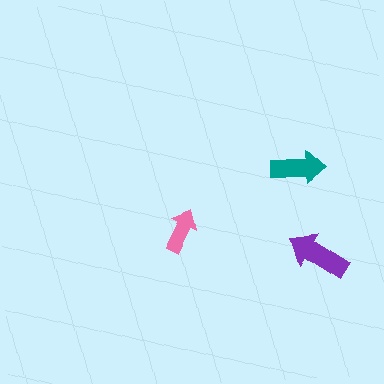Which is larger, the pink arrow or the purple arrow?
The purple one.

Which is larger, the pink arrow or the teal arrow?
The teal one.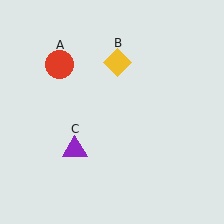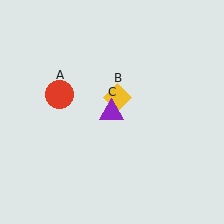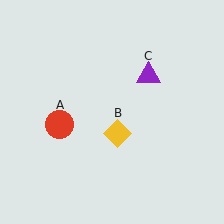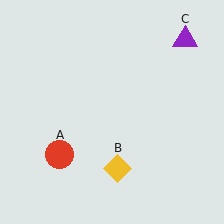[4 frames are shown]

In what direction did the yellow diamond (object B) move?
The yellow diamond (object B) moved down.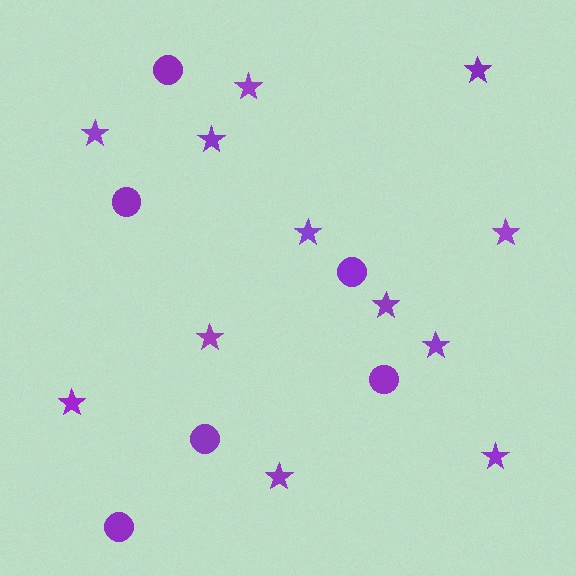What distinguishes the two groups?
There are 2 groups: one group of stars (12) and one group of circles (6).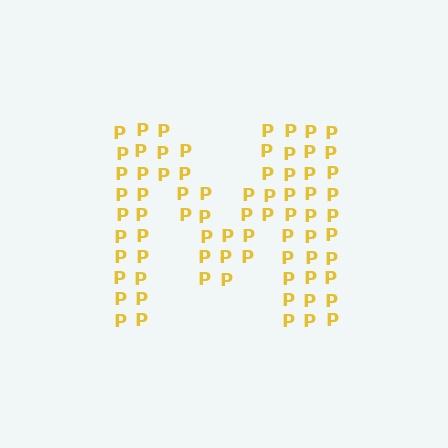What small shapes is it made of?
It is made of small letter P's.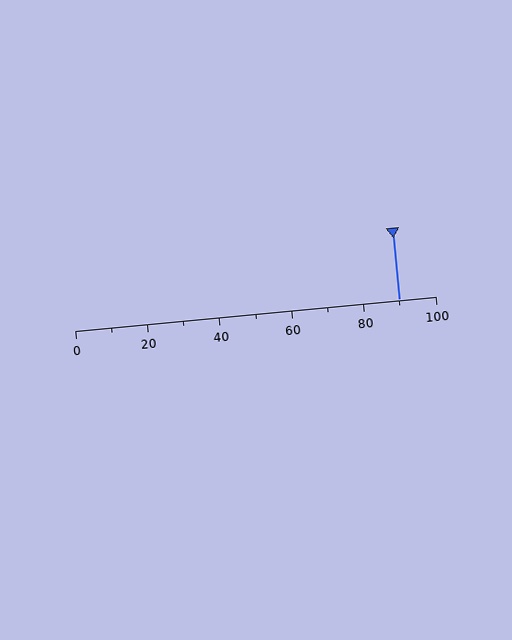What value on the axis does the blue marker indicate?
The marker indicates approximately 90.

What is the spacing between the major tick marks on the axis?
The major ticks are spaced 20 apart.